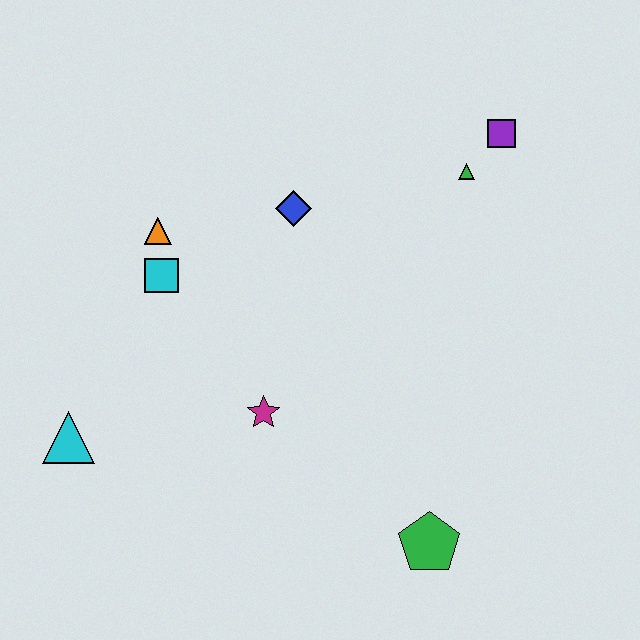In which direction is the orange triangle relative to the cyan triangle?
The orange triangle is above the cyan triangle.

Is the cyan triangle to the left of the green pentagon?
Yes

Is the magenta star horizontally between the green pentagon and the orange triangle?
Yes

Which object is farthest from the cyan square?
The green pentagon is farthest from the cyan square.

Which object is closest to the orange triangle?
The cyan square is closest to the orange triangle.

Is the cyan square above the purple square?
No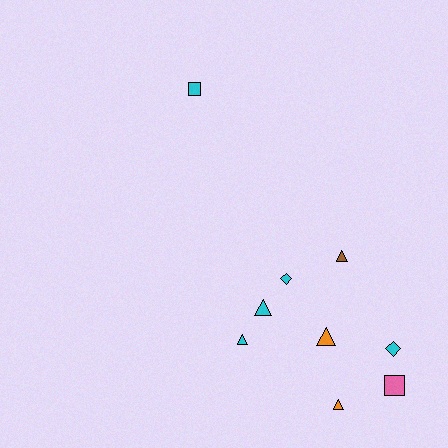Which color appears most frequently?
Cyan, with 5 objects.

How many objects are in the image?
There are 9 objects.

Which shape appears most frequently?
Triangle, with 5 objects.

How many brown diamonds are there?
There are no brown diamonds.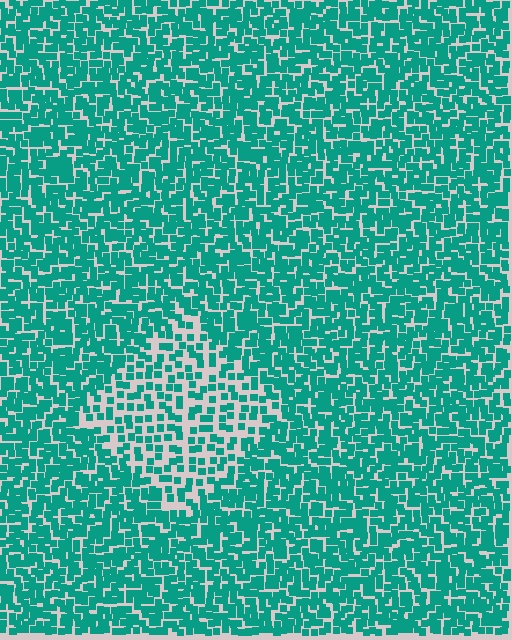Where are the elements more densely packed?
The elements are more densely packed outside the diamond boundary.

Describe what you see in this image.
The image contains small teal elements arranged at two different densities. A diamond-shaped region is visible where the elements are less densely packed than the surrounding area.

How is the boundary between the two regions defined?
The boundary is defined by a change in element density (approximately 2.0x ratio). All elements are the same color, size, and shape.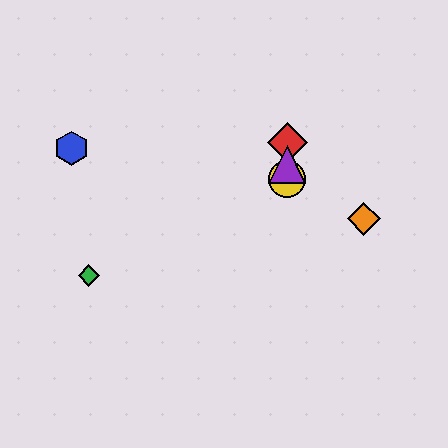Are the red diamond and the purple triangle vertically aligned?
Yes, both are at x≈287.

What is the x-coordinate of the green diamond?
The green diamond is at x≈89.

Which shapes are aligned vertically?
The red diamond, the yellow circle, the purple triangle are aligned vertically.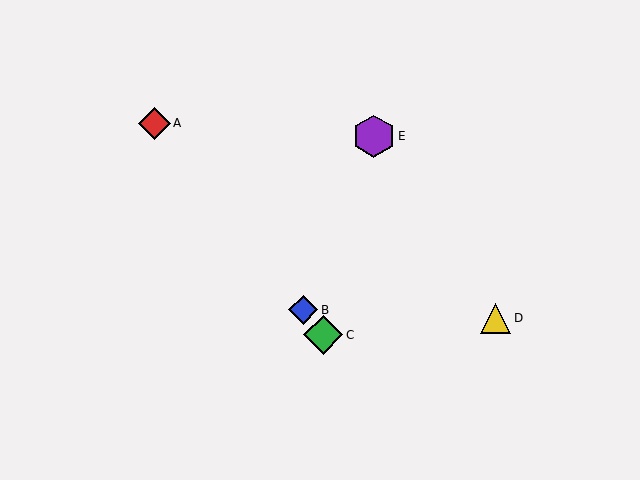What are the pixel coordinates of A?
Object A is at (154, 123).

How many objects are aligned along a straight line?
3 objects (A, B, C) are aligned along a straight line.